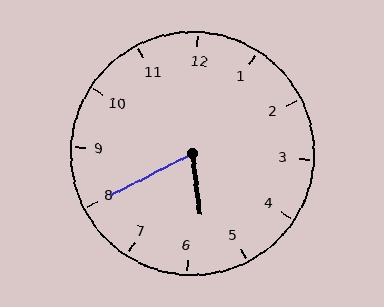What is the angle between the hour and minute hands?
Approximately 70 degrees.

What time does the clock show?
5:40.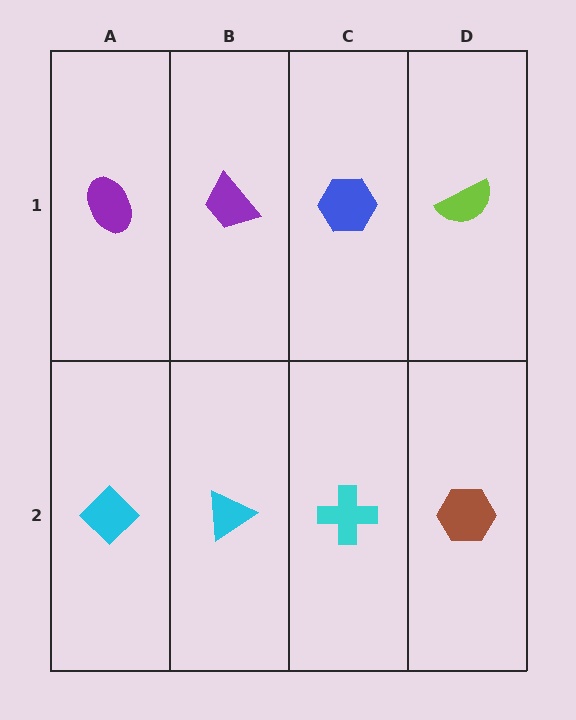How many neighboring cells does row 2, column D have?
2.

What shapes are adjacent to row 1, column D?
A brown hexagon (row 2, column D), a blue hexagon (row 1, column C).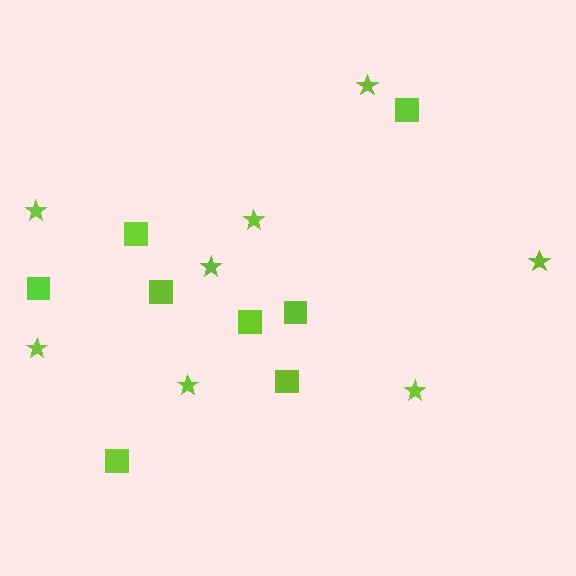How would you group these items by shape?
There are 2 groups: one group of squares (8) and one group of stars (8).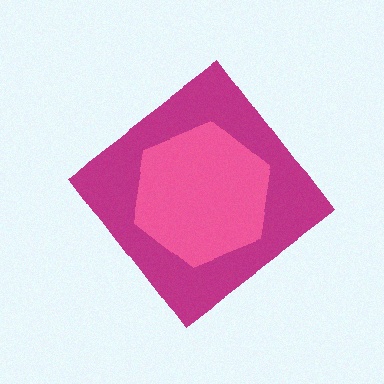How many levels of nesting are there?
2.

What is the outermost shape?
The magenta diamond.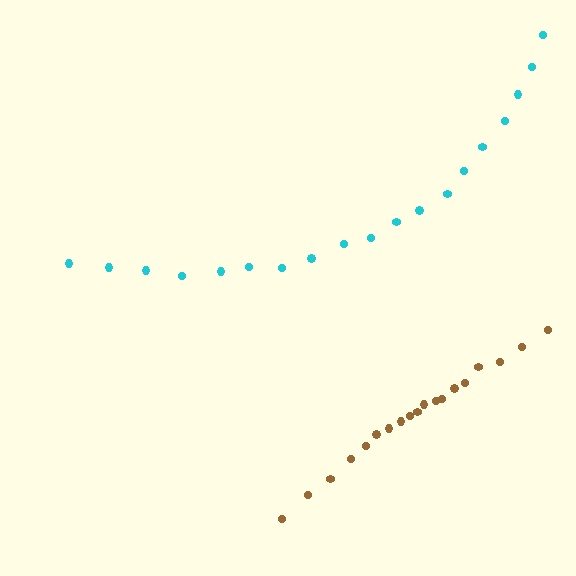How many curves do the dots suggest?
There are 2 distinct paths.